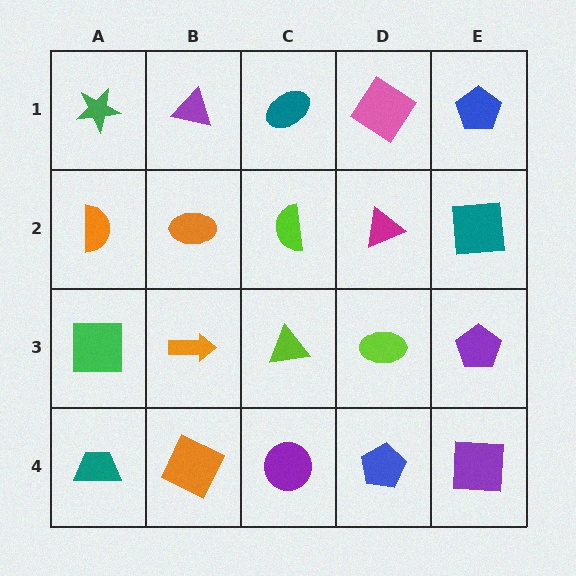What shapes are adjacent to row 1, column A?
An orange semicircle (row 2, column A), a purple triangle (row 1, column B).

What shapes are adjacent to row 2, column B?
A purple triangle (row 1, column B), an orange arrow (row 3, column B), an orange semicircle (row 2, column A), a lime semicircle (row 2, column C).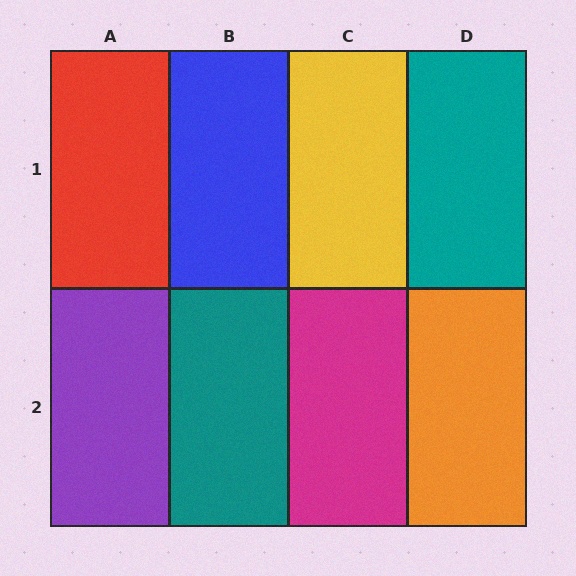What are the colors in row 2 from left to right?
Purple, teal, magenta, orange.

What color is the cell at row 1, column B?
Blue.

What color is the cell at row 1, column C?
Yellow.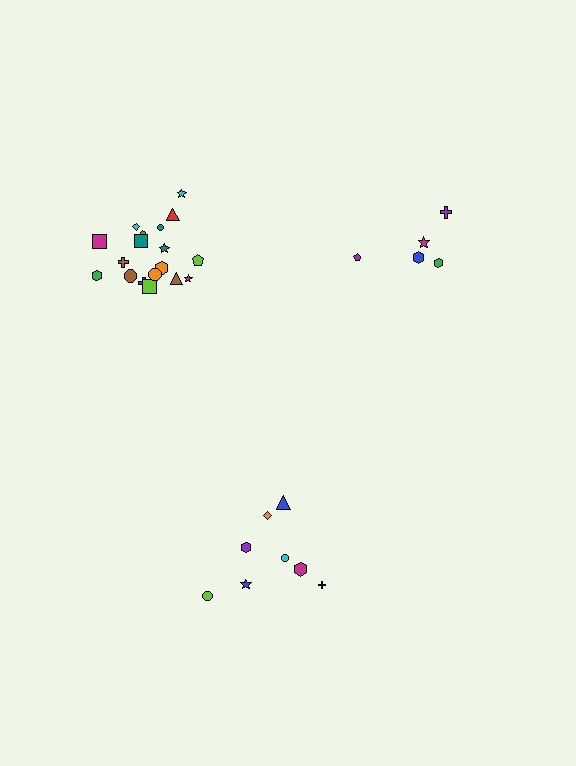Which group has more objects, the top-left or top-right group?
The top-left group.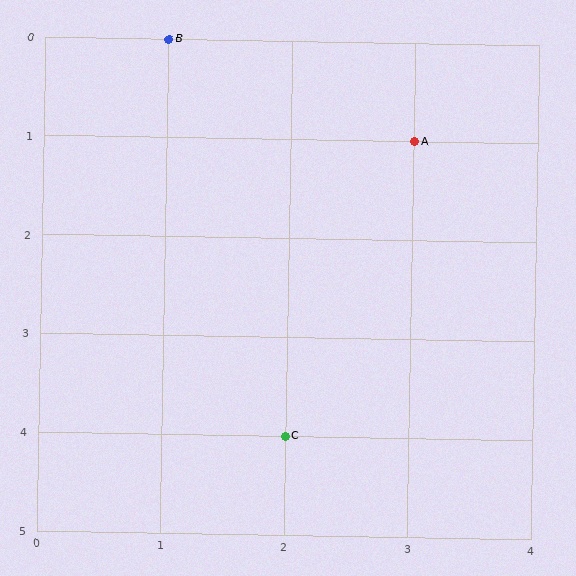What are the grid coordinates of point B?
Point B is at grid coordinates (1, 0).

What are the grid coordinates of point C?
Point C is at grid coordinates (2, 4).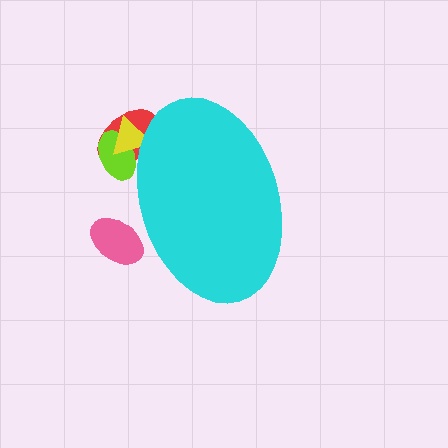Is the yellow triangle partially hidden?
Yes, the yellow triangle is partially hidden behind the cyan ellipse.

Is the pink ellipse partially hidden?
Yes, the pink ellipse is partially hidden behind the cyan ellipse.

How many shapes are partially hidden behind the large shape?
4 shapes are partially hidden.